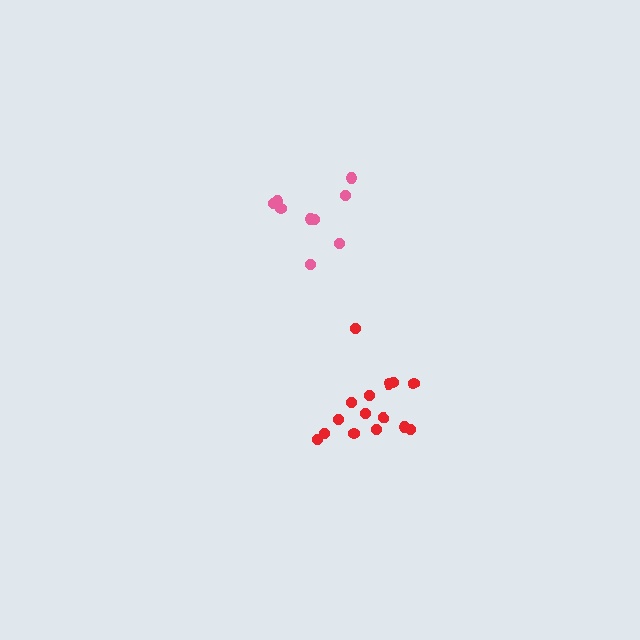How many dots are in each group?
Group 1: 15 dots, Group 2: 9 dots (24 total).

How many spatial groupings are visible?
There are 2 spatial groupings.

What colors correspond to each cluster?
The clusters are colored: red, pink.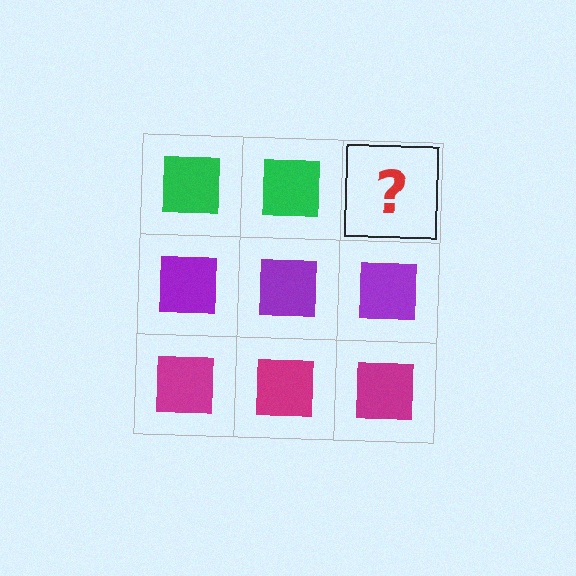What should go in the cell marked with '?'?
The missing cell should contain a green square.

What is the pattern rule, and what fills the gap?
The rule is that each row has a consistent color. The gap should be filled with a green square.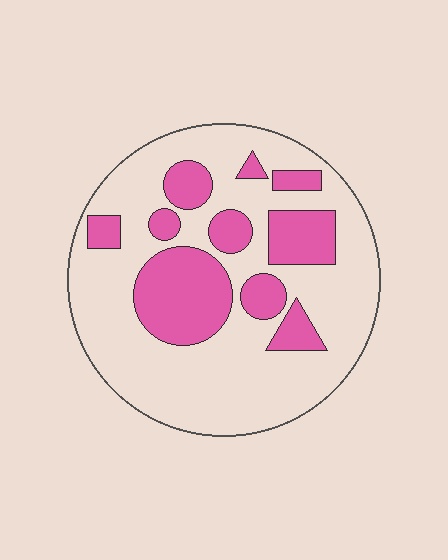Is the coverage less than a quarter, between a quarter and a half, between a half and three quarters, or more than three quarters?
Between a quarter and a half.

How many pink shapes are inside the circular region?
10.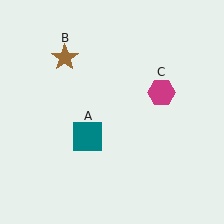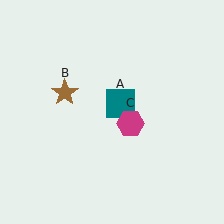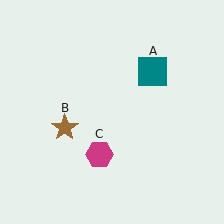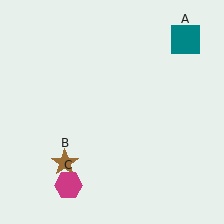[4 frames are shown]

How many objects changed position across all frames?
3 objects changed position: teal square (object A), brown star (object B), magenta hexagon (object C).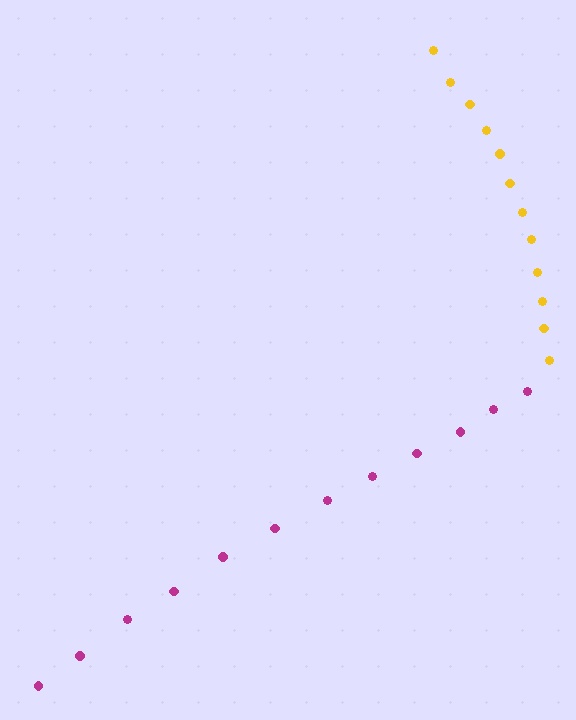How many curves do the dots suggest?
There are 2 distinct paths.